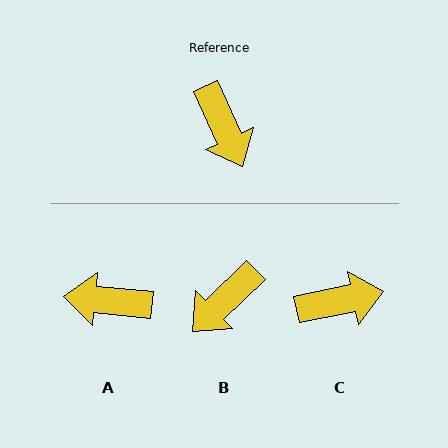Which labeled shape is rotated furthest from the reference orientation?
A, about 120 degrees away.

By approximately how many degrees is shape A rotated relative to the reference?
Approximately 120 degrees clockwise.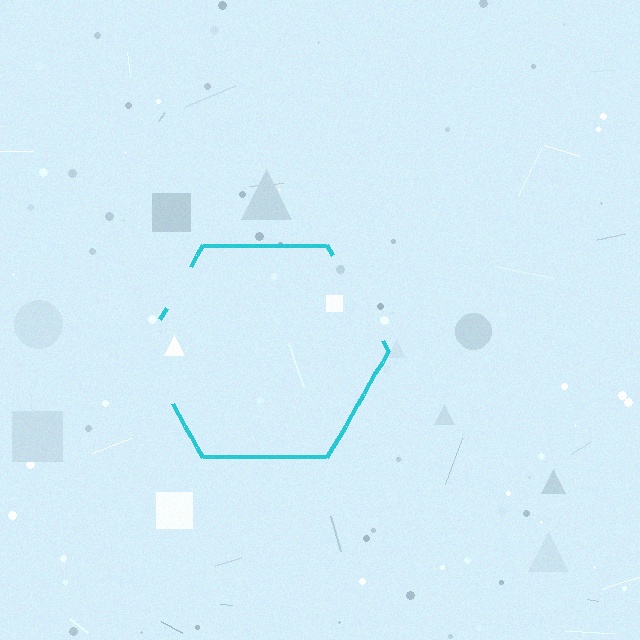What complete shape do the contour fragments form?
The contour fragments form a hexagon.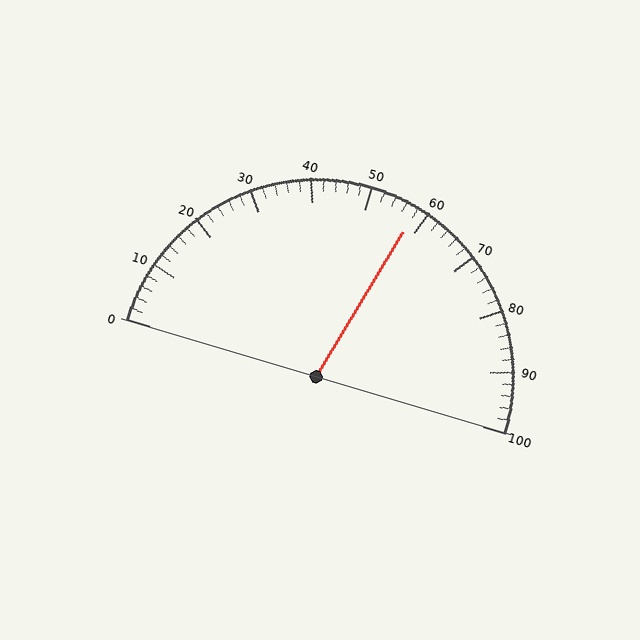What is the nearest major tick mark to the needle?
The nearest major tick mark is 60.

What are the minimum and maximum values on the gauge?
The gauge ranges from 0 to 100.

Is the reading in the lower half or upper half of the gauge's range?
The reading is in the upper half of the range (0 to 100).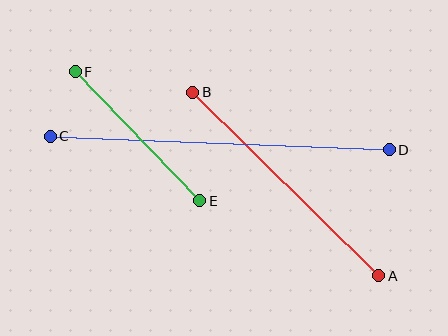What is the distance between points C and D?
The distance is approximately 339 pixels.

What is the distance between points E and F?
The distance is approximately 179 pixels.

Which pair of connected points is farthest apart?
Points C and D are farthest apart.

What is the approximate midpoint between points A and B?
The midpoint is at approximately (286, 184) pixels.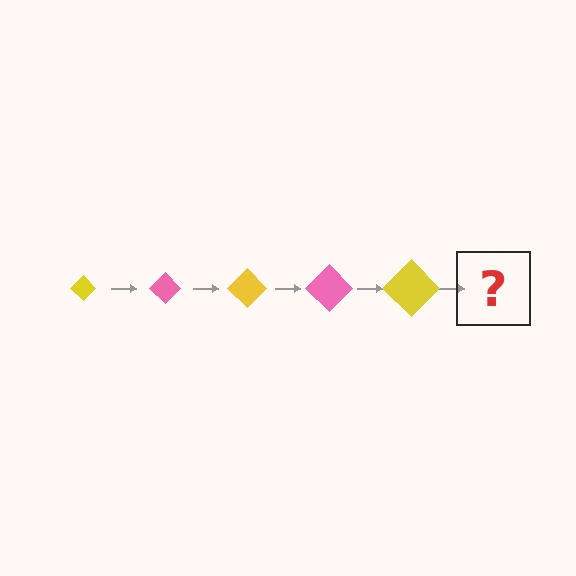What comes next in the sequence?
The next element should be a pink diamond, larger than the previous one.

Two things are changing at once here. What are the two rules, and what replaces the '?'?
The two rules are that the diamond grows larger each step and the color cycles through yellow and pink. The '?' should be a pink diamond, larger than the previous one.